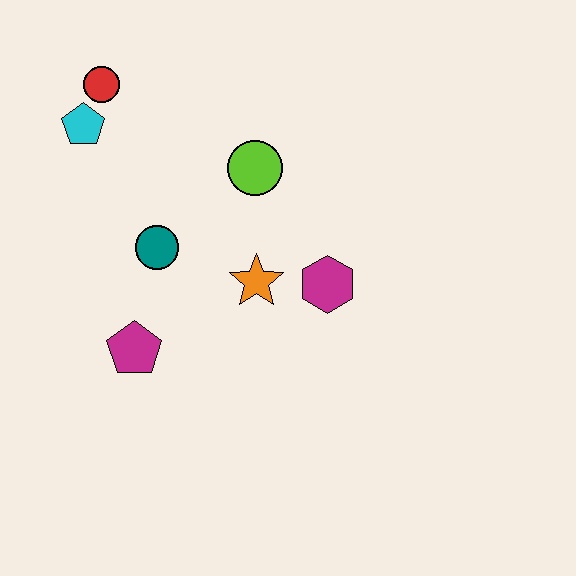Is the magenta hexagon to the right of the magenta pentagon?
Yes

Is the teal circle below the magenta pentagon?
No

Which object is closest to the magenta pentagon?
The teal circle is closest to the magenta pentagon.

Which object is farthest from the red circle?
The magenta hexagon is farthest from the red circle.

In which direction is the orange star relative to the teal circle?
The orange star is to the right of the teal circle.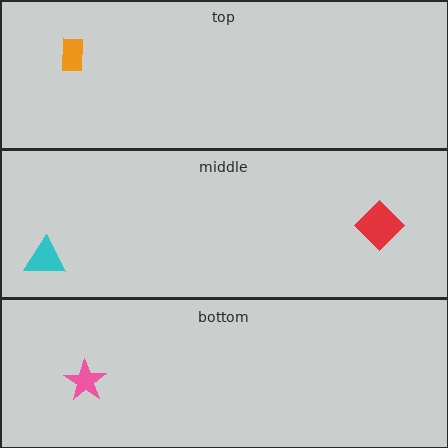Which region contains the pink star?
The bottom region.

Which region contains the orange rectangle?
The top region.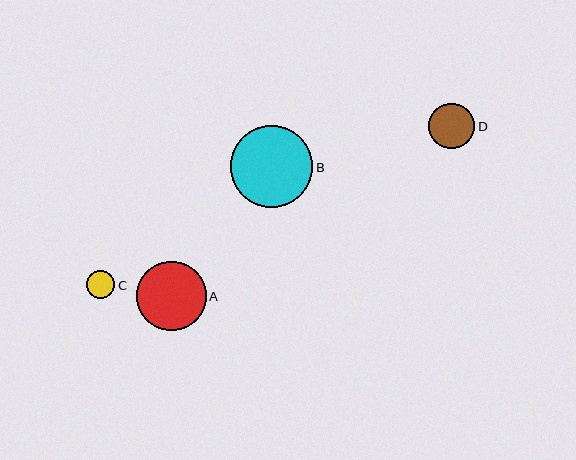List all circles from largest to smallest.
From largest to smallest: B, A, D, C.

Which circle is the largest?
Circle B is the largest with a size of approximately 82 pixels.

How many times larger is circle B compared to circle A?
Circle B is approximately 1.2 times the size of circle A.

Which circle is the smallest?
Circle C is the smallest with a size of approximately 28 pixels.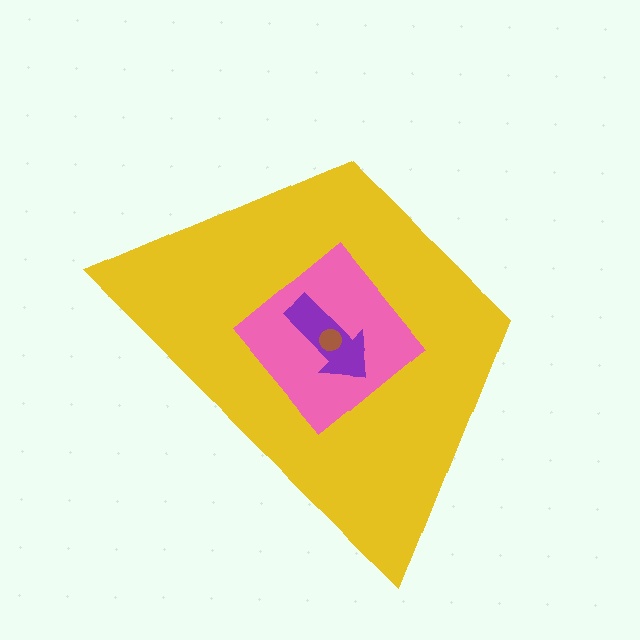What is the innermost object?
The brown circle.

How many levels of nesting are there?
4.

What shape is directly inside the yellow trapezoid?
The pink diamond.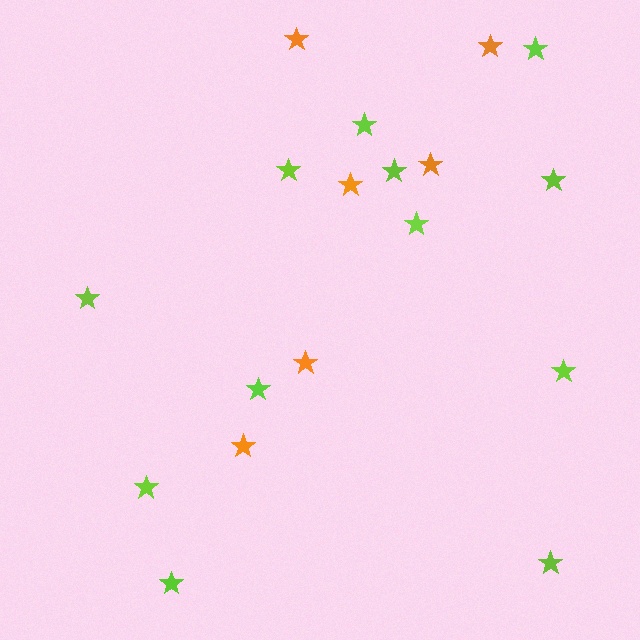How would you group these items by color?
There are 2 groups: one group of orange stars (6) and one group of lime stars (12).